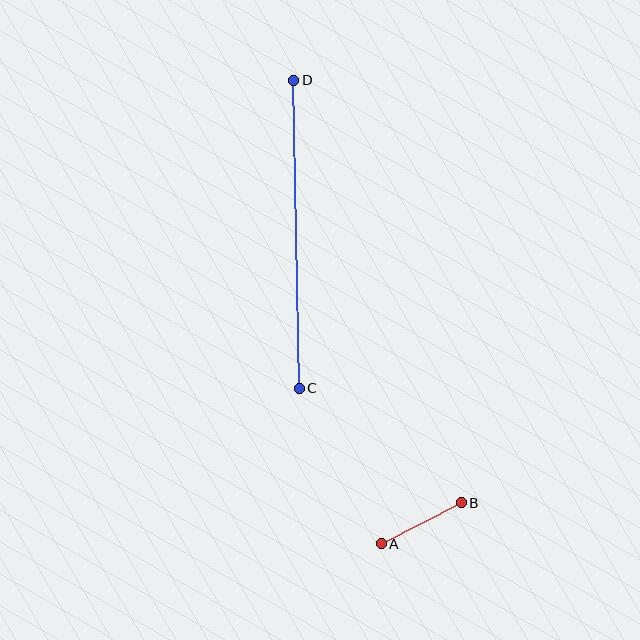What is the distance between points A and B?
The distance is approximately 90 pixels.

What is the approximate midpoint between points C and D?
The midpoint is at approximately (297, 234) pixels.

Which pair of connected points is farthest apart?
Points C and D are farthest apart.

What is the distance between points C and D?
The distance is approximately 308 pixels.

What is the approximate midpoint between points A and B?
The midpoint is at approximately (421, 523) pixels.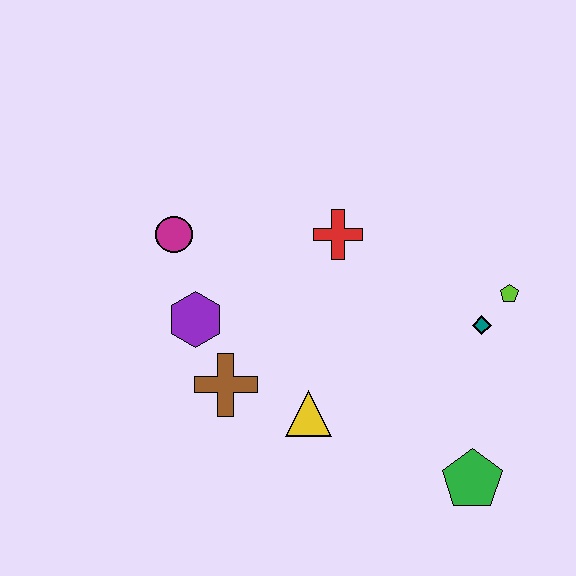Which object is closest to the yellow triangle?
The brown cross is closest to the yellow triangle.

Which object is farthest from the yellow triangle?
The lime pentagon is farthest from the yellow triangle.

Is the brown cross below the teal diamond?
Yes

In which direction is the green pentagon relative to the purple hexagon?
The green pentagon is to the right of the purple hexagon.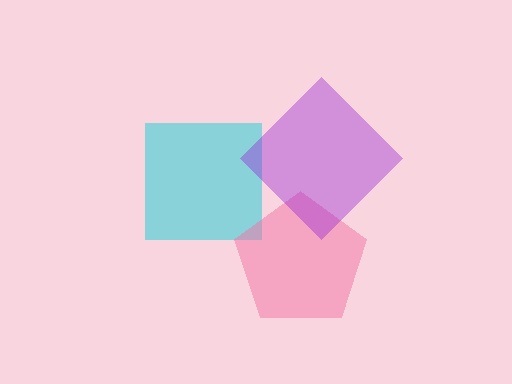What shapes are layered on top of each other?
The layered shapes are: a cyan square, a pink pentagon, a purple diamond.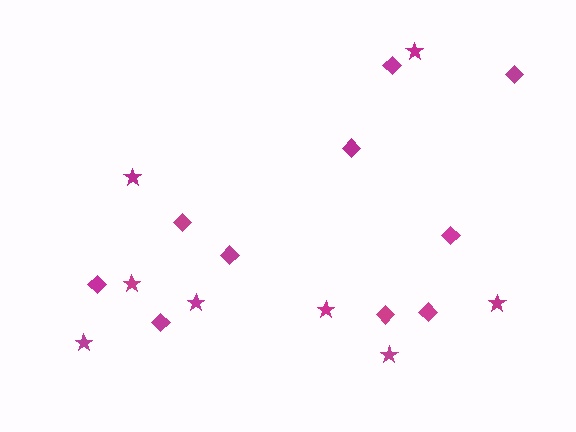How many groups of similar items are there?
There are 2 groups: one group of stars (8) and one group of diamonds (10).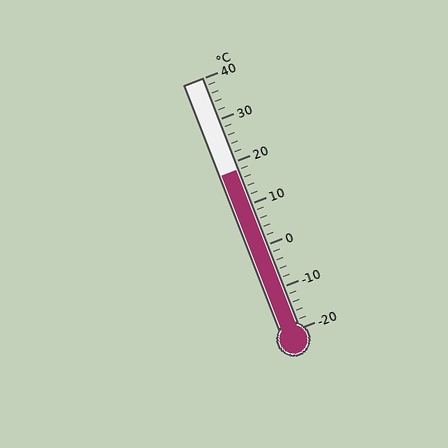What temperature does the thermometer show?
The thermometer shows approximately 18°C.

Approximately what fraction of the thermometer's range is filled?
The thermometer is filled to approximately 65% of its range.